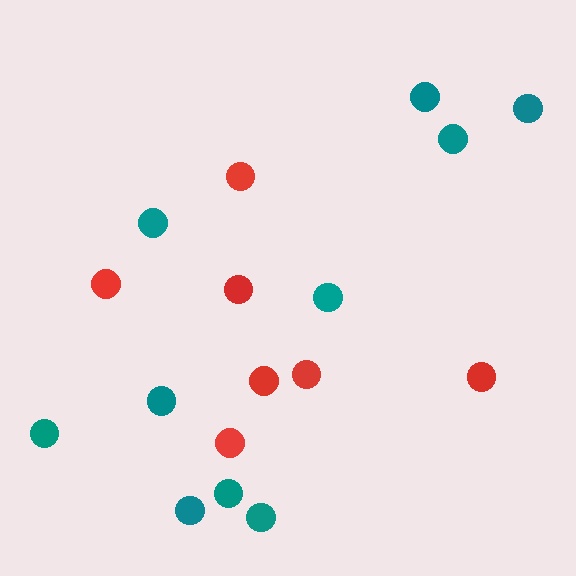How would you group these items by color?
There are 2 groups: one group of teal circles (10) and one group of red circles (7).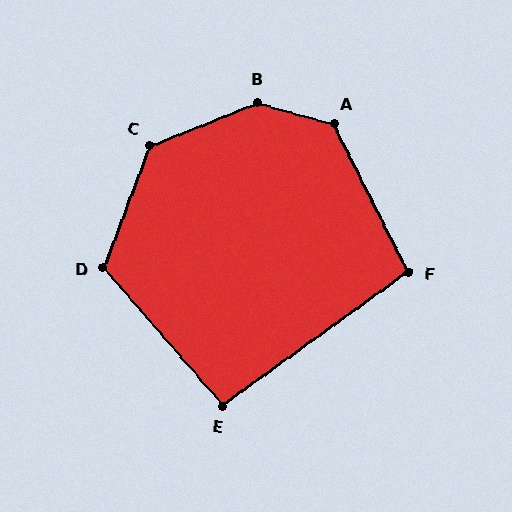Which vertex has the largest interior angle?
B, at approximately 143 degrees.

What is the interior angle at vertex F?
Approximately 99 degrees (obtuse).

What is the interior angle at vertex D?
Approximately 118 degrees (obtuse).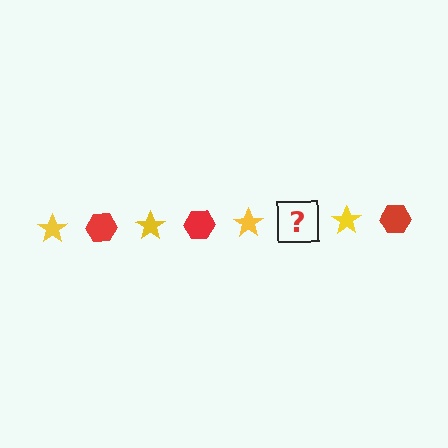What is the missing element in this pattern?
The missing element is a red hexagon.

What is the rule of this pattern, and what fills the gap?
The rule is that the pattern alternates between yellow star and red hexagon. The gap should be filled with a red hexagon.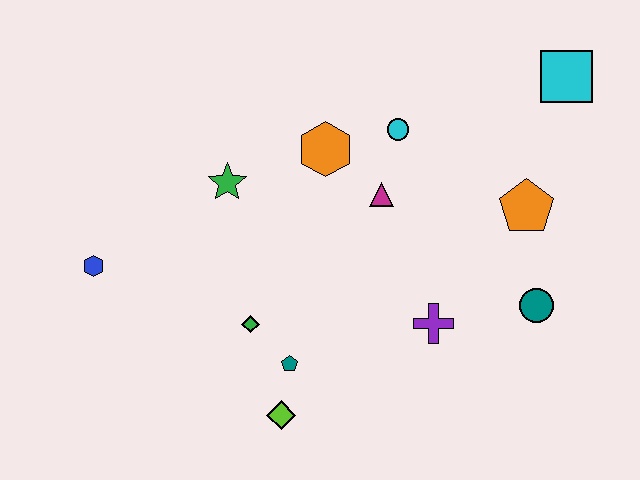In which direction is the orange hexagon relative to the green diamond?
The orange hexagon is above the green diamond.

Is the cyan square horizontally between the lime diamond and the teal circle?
No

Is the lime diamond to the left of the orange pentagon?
Yes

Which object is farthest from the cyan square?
The blue hexagon is farthest from the cyan square.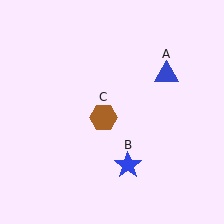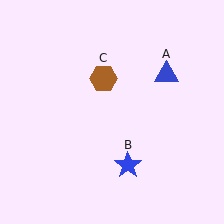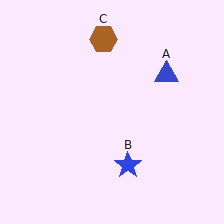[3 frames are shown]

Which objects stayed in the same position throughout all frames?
Blue triangle (object A) and blue star (object B) remained stationary.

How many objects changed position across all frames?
1 object changed position: brown hexagon (object C).